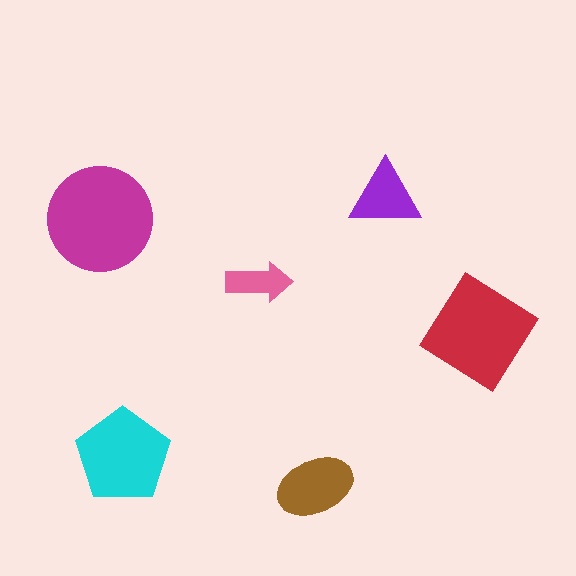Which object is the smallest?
The pink arrow.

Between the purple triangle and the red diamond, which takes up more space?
The red diamond.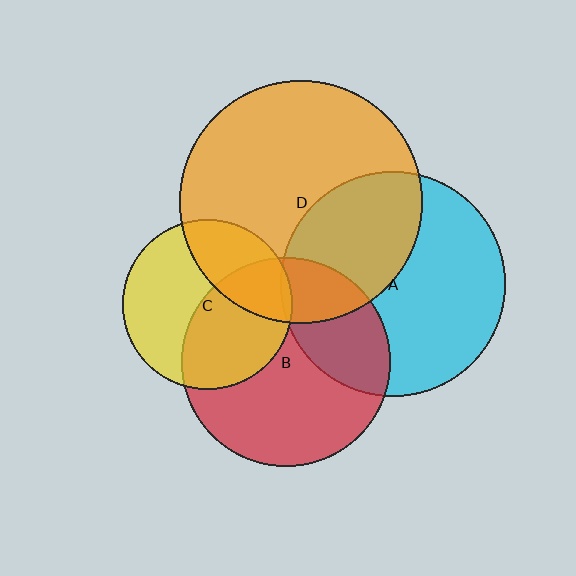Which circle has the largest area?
Circle D (orange).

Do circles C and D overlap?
Yes.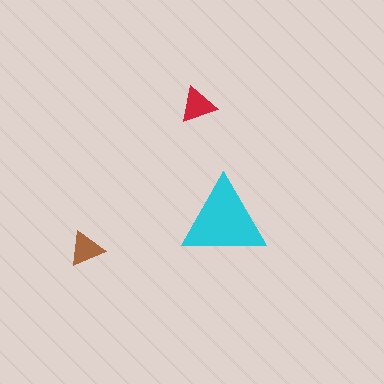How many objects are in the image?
There are 3 objects in the image.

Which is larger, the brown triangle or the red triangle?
The red one.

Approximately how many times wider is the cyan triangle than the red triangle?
About 2.5 times wider.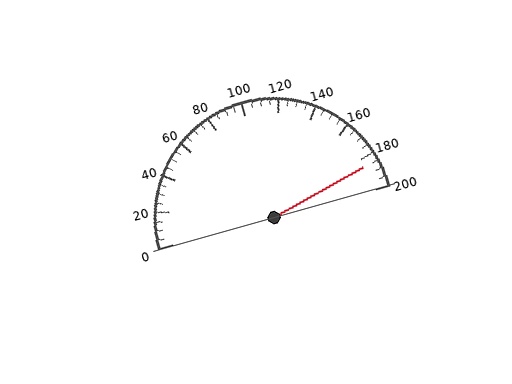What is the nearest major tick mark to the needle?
The nearest major tick mark is 180.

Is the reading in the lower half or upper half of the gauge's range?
The reading is in the upper half of the range (0 to 200).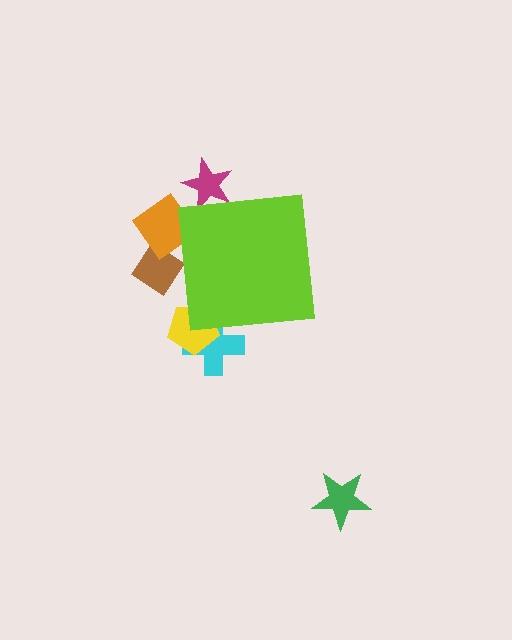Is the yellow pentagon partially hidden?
Yes, the yellow pentagon is partially hidden behind the lime square.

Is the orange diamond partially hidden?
Yes, the orange diamond is partially hidden behind the lime square.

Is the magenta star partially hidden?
Yes, the magenta star is partially hidden behind the lime square.